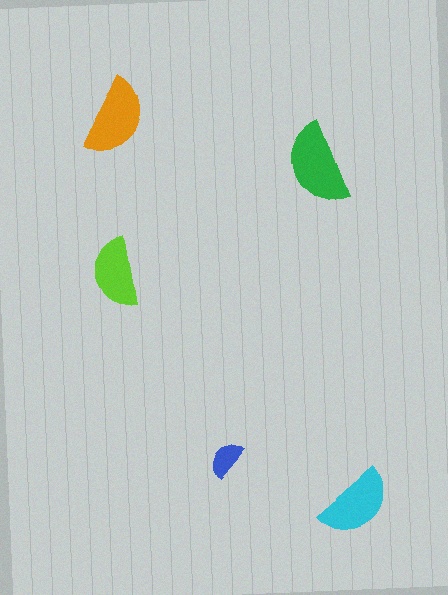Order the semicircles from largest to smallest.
the green one, the orange one, the cyan one, the lime one, the blue one.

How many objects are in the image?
There are 5 objects in the image.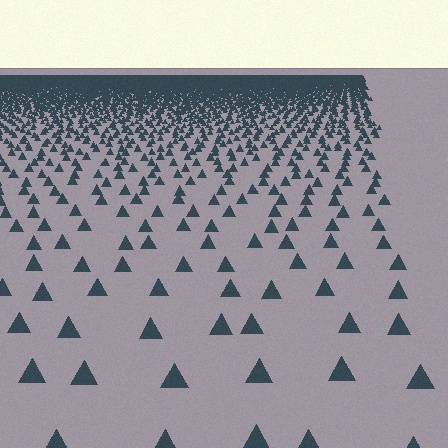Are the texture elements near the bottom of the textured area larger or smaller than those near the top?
Larger. Near the bottom, elements are closer to the viewer and appear at a bigger on-screen size.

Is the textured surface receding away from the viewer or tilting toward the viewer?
The surface is receding away from the viewer. Texture elements get smaller and denser toward the top.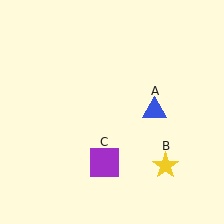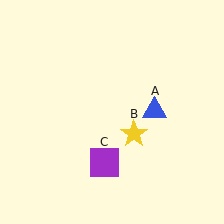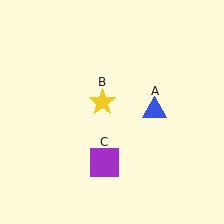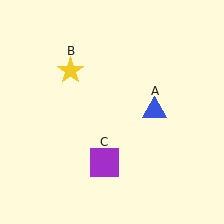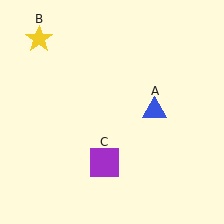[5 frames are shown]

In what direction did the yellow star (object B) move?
The yellow star (object B) moved up and to the left.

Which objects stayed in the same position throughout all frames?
Blue triangle (object A) and purple square (object C) remained stationary.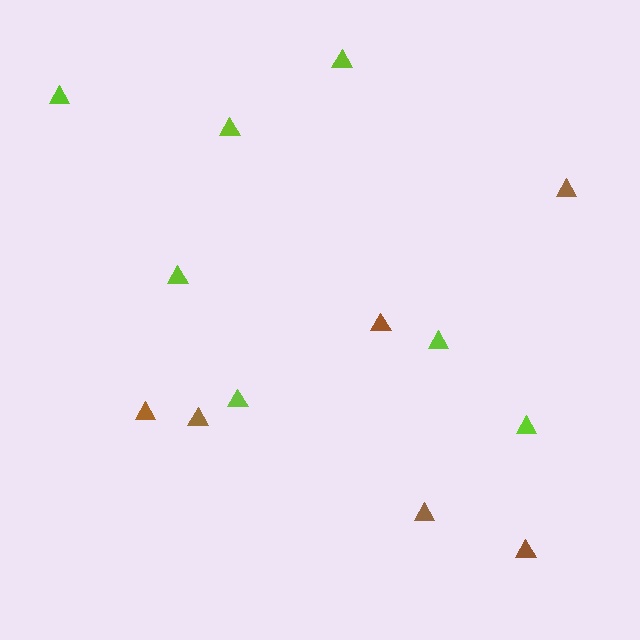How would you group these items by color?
There are 2 groups: one group of lime triangles (7) and one group of brown triangles (6).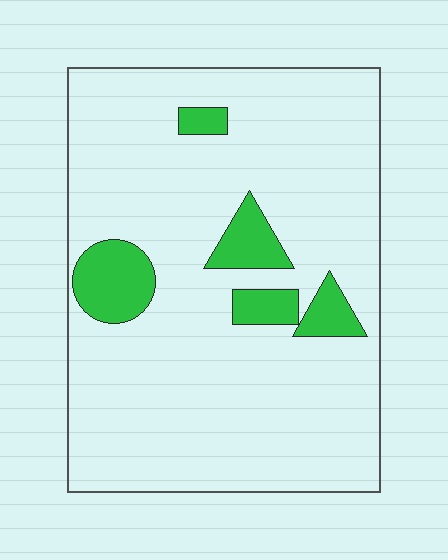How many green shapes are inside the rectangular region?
5.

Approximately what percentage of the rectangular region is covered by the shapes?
Approximately 10%.